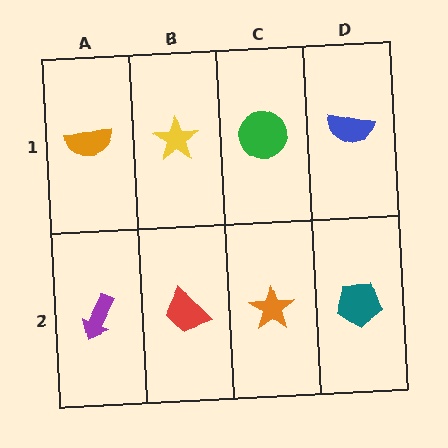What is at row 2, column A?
A purple arrow.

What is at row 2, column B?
A red trapezoid.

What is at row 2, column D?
A teal pentagon.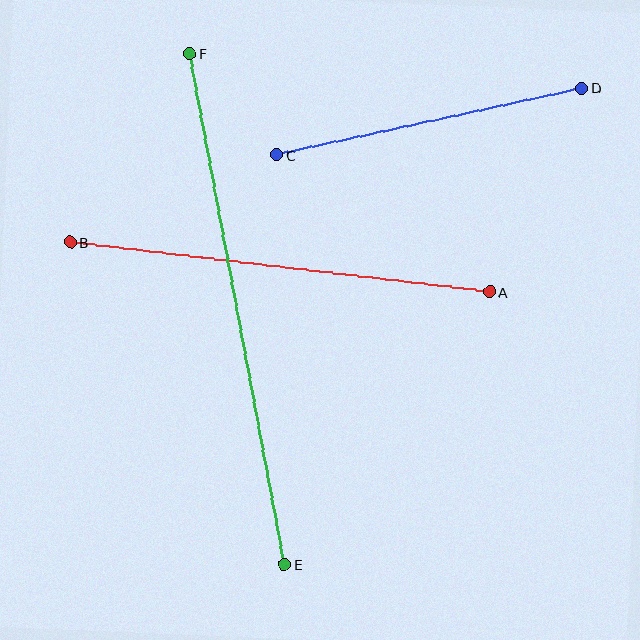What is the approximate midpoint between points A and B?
The midpoint is at approximately (280, 267) pixels.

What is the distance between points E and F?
The distance is approximately 520 pixels.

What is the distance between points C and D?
The distance is approximately 312 pixels.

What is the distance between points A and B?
The distance is approximately 422 pixels.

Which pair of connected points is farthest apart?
Points E and F are farthest apart.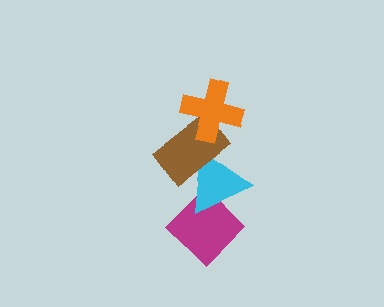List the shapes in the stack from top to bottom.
From top to bottom: the orange cross, the brown rectangle, the cyan triangle, the magenta diamond.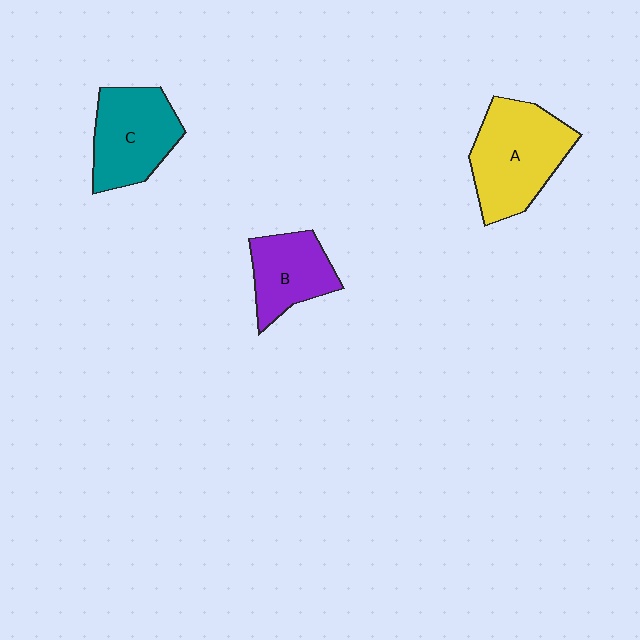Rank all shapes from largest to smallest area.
From largest to smallest: A (yellow), C (teal), B (purple).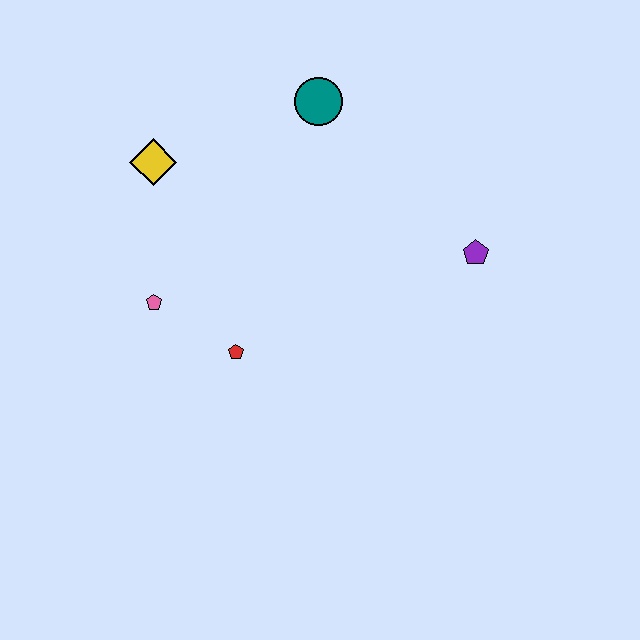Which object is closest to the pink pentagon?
The red pentagon is closest to the pink pentagon.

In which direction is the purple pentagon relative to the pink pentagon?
The purple pentagon is to the right of the pink pentagon.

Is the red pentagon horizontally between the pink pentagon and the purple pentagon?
Yes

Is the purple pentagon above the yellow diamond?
No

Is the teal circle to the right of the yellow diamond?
Yes